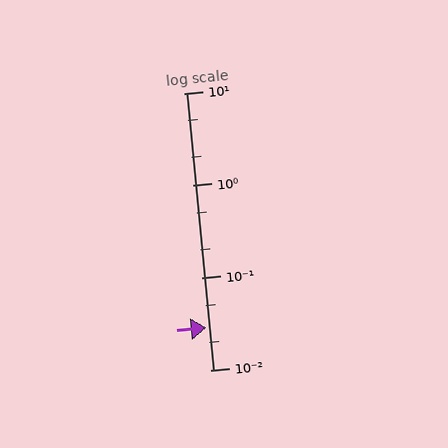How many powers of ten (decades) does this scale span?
The scale spans 3 decades, from 0.01 to 10.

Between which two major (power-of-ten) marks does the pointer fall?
The pointer is between 0.01 and 0.1.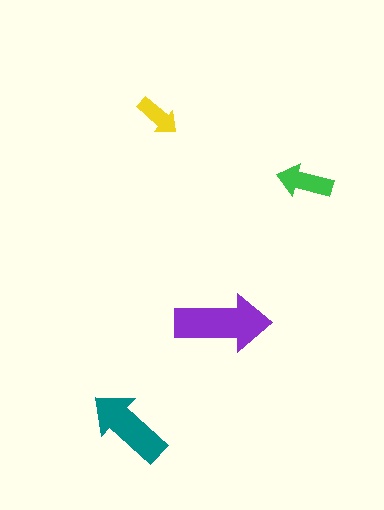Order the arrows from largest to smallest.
the purple one, the teal one, the green one, the yellow one.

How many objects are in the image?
There are 4 objects in the image.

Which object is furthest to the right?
The green arrow is rightmost.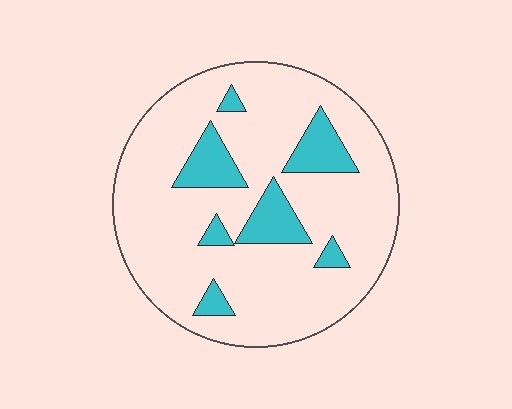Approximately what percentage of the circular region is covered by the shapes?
Approximately 15%.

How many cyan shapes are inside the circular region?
7.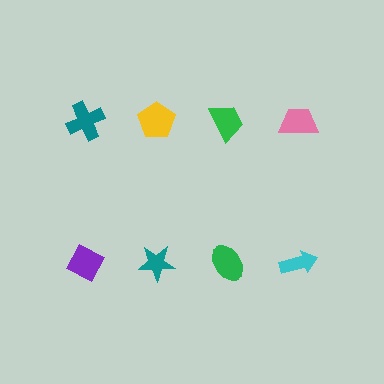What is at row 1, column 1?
A teal cross.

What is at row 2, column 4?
A cyan arrow.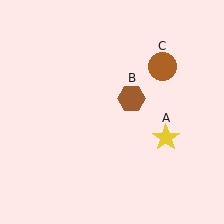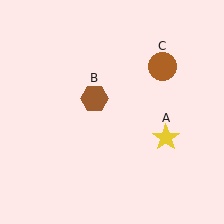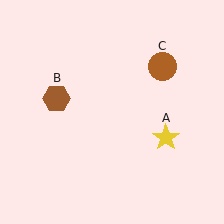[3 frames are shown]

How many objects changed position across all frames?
1 object changed position: brown hexagon (object B).